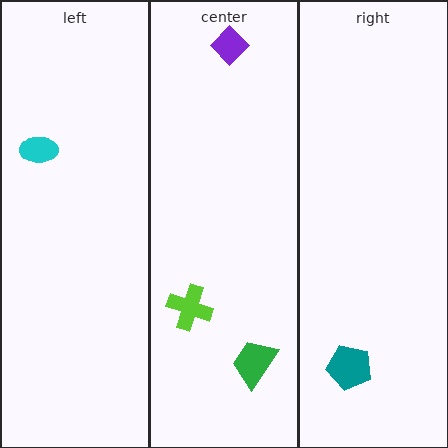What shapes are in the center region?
The green trapezoid, the purple diamond, the lime cross.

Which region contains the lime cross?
The center region.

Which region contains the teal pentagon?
The right region.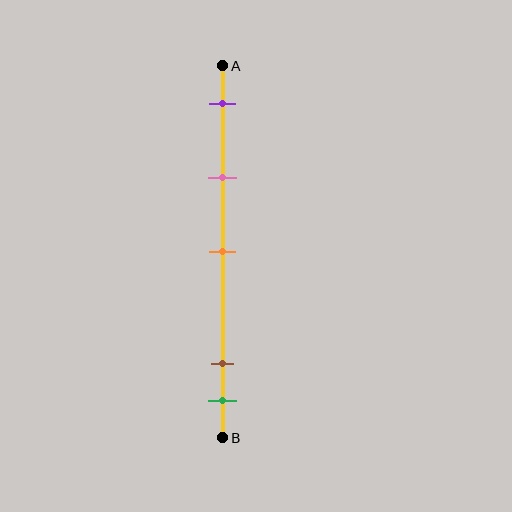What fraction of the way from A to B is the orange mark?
The orange mark is approximately 50% (0.5) of the way from A to B.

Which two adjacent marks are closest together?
The brown and green marks are the closest adjacent pair.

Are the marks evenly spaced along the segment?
No, the marks are not evenly spaced.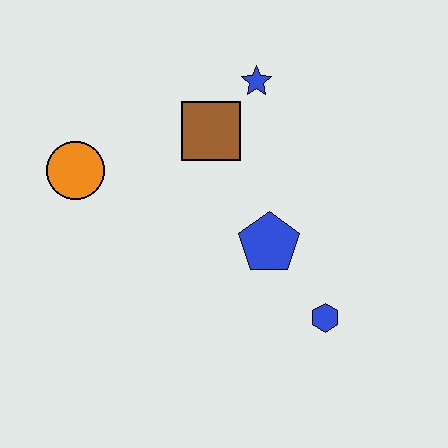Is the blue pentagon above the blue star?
No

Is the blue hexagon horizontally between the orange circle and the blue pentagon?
No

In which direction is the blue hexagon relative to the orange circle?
The blue hexagon is to the right of the orange circle.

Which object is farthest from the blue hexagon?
The orange circle is farthest from the blue hexagon.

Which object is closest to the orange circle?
The brown square is closest to the orange circle.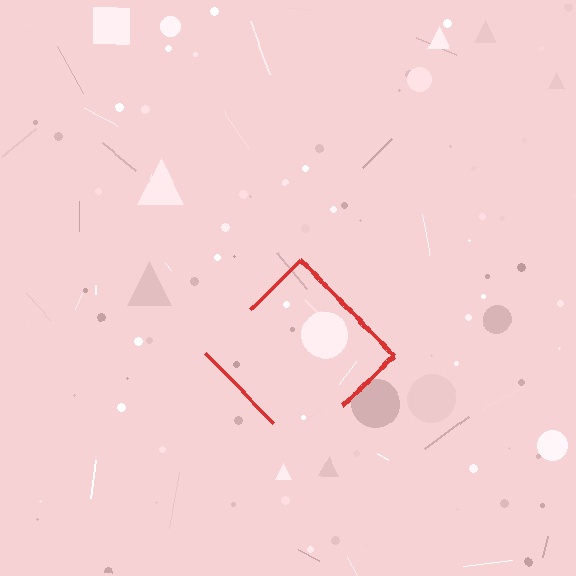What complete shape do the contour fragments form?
The contour fragments form a diamond.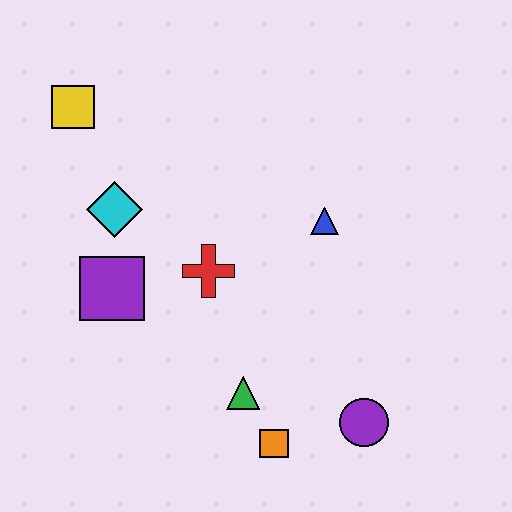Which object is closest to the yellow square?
The cyan diamond is closest to the yellow square.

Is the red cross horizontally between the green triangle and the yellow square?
Yes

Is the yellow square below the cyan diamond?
No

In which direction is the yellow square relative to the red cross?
The yellow square is above the red cross.